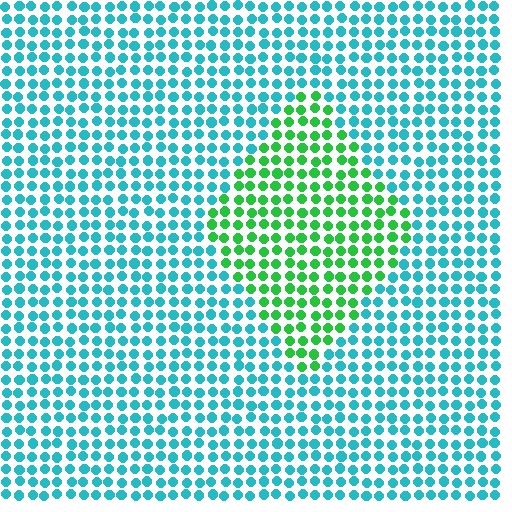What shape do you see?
I see a diamond.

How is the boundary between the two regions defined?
The boundary is defined purely by a slight shift in hue (about 55 degrees). Spacing, size, and orientation are identical on both sides.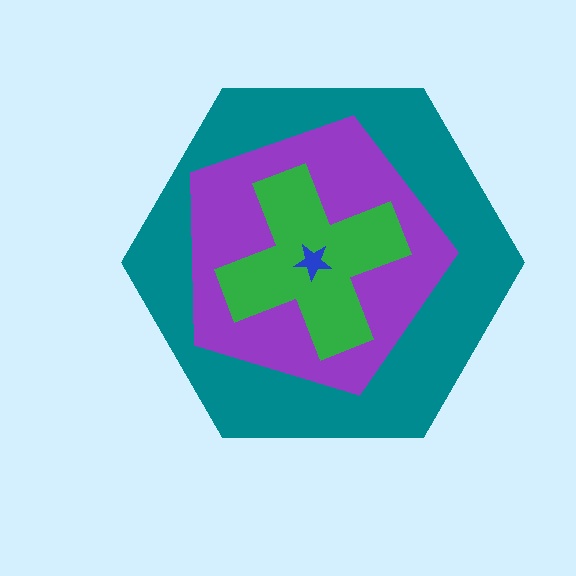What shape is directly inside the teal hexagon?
The purple pentagon.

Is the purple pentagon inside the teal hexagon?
Yes.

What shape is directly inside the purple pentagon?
The green cross.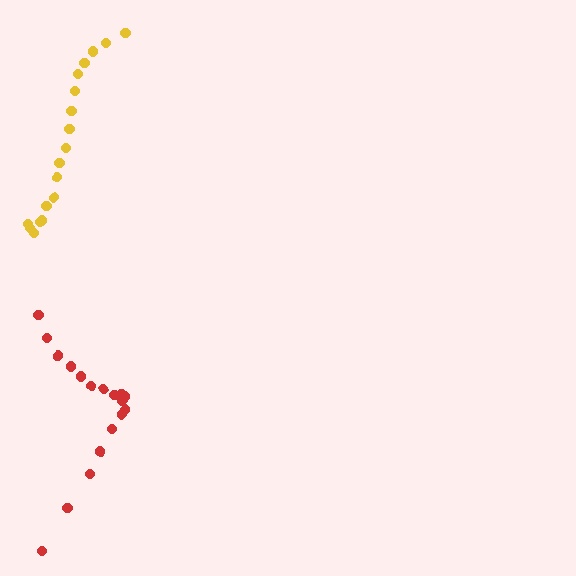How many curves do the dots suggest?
There are 2 distinct paths.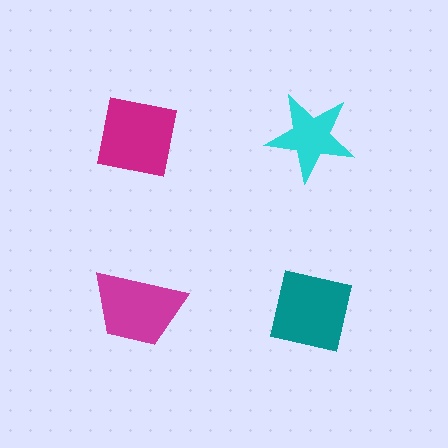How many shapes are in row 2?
2 shapes.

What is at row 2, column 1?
A magenta trapezoid.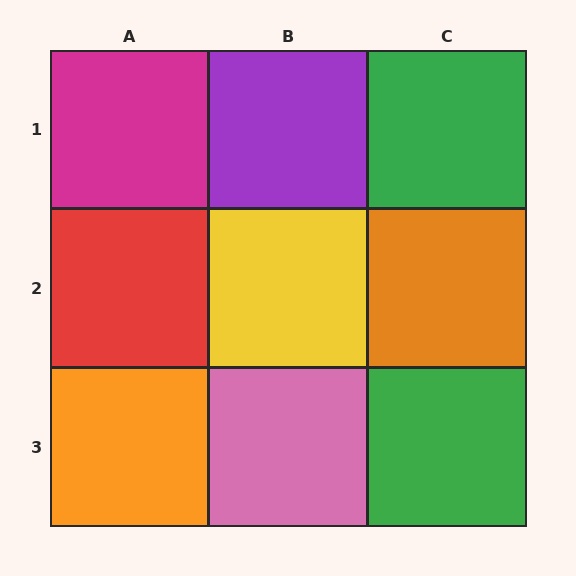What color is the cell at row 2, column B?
Yellow.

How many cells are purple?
1 cell is purple.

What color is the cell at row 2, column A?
Red.